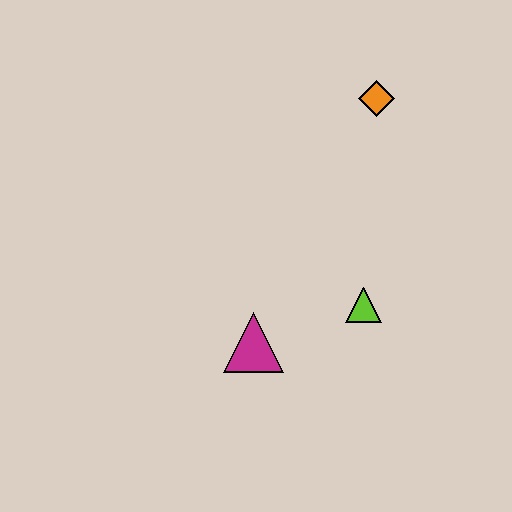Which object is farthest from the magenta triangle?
The orange diamond is farthest from the magenta triangle.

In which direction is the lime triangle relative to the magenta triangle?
The lime triangle is to the right of the magenta triangle.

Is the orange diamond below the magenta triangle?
No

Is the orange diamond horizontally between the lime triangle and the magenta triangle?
No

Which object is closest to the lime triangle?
The magenta triangle is closest to the lime triangle.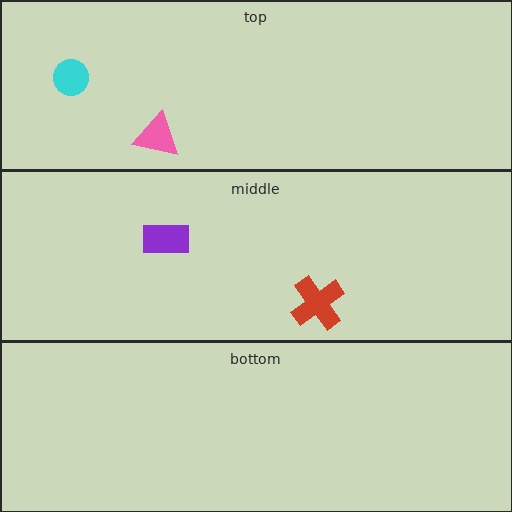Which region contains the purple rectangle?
The middle region.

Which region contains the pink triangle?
The top region.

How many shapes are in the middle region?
2.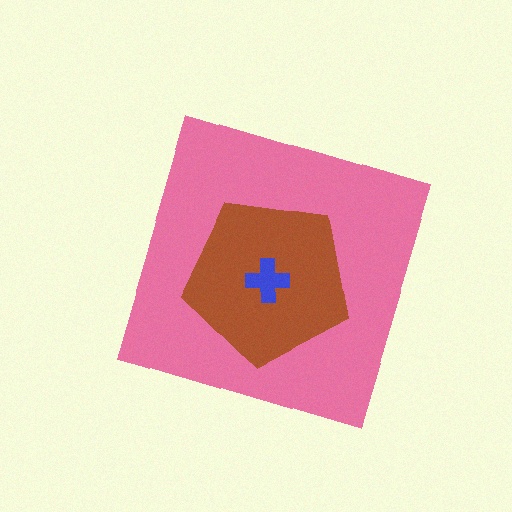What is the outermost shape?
The pink diamond.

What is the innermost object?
The blue cross.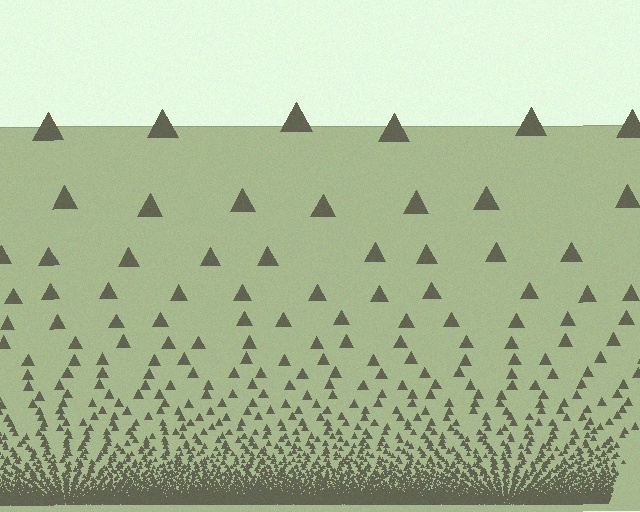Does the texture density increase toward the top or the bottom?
Density increases toward the bottom.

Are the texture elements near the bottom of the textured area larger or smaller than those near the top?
Smaller. The gradient is inverted — elements near the bottom are smaller and denser.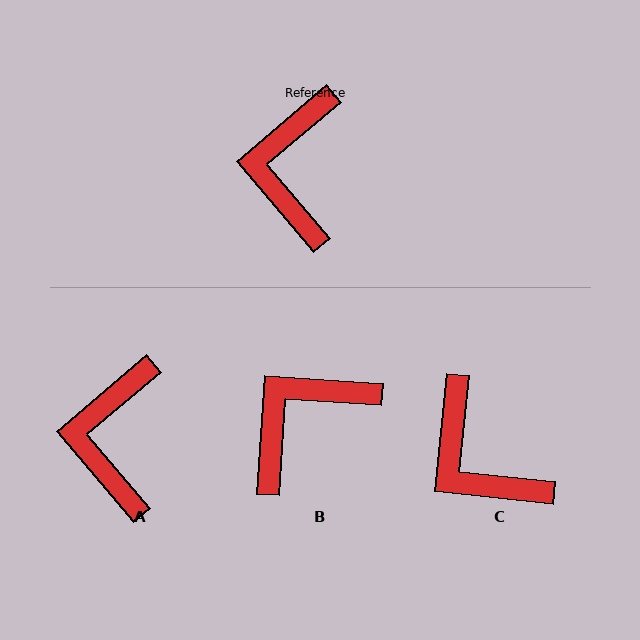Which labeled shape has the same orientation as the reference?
A.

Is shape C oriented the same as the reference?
No, it is off by about 44 degrees.